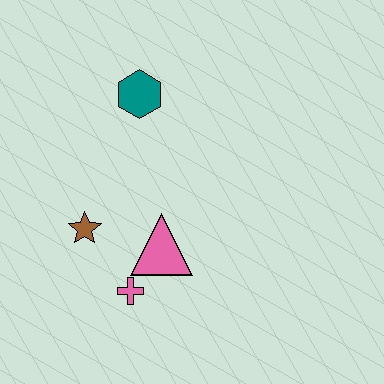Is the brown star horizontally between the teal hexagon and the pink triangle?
No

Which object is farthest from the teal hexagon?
The pink cross is farthest from the teal hexagon.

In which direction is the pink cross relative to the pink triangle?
The pink cross is below the pink triangle.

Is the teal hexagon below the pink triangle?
No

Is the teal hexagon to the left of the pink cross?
No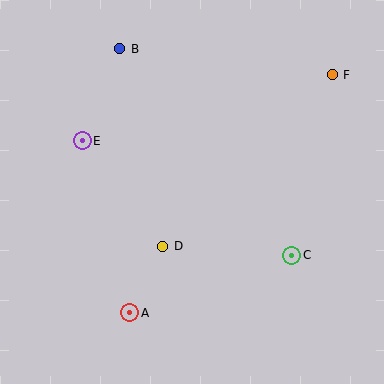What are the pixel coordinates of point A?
Point A is at (130, 313).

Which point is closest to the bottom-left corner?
Point A is closest to the bottom-left corner.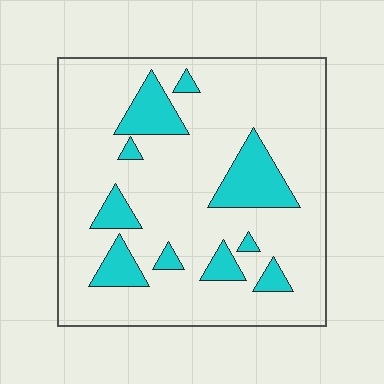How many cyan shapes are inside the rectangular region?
10.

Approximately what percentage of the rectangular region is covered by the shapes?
Approximately 15%.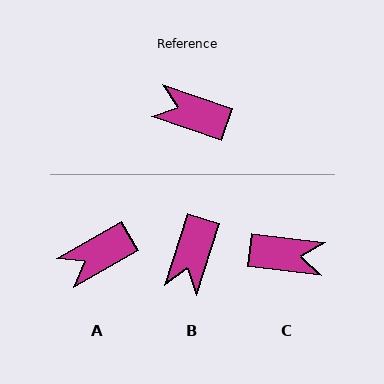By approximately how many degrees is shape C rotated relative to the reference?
Approximately 168 degrees clockwise.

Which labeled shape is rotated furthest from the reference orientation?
C, about 168 degrees away.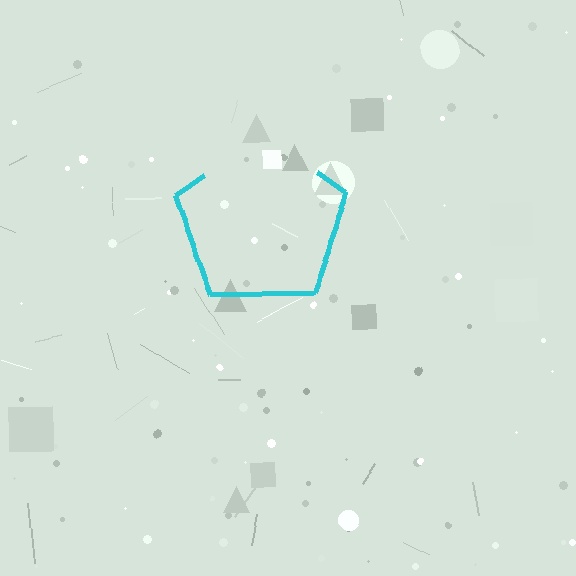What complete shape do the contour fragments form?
The contour fragments form a pentagon.